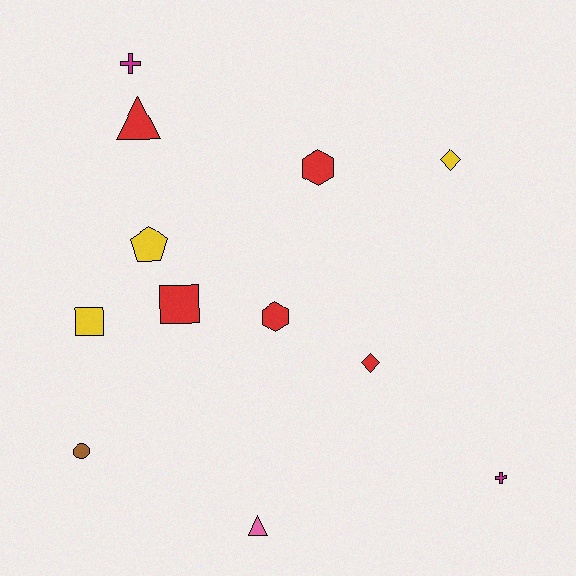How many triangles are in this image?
There are 2 triangles.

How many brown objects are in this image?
There is 1 brown object.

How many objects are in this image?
There are 12 objects.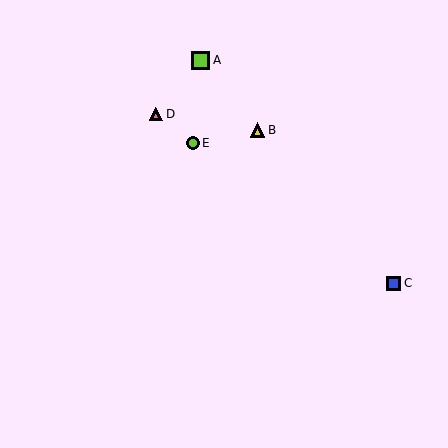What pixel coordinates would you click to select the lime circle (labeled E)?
Click at (193, 143) to select the lime circle E.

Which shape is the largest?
The lime square (labeled A) is the largest.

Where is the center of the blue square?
The center of the blue square is at (394, 283).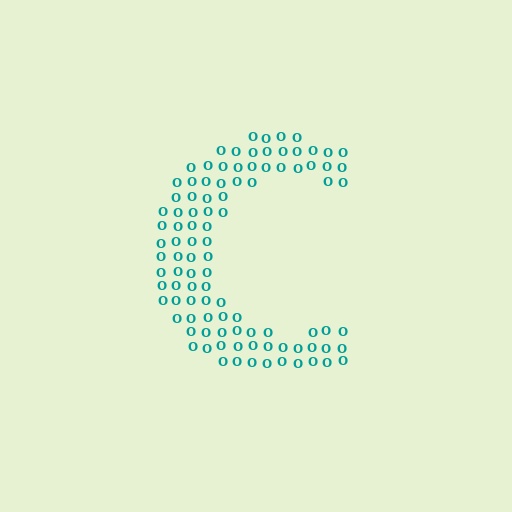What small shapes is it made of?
It is made of small letter O's.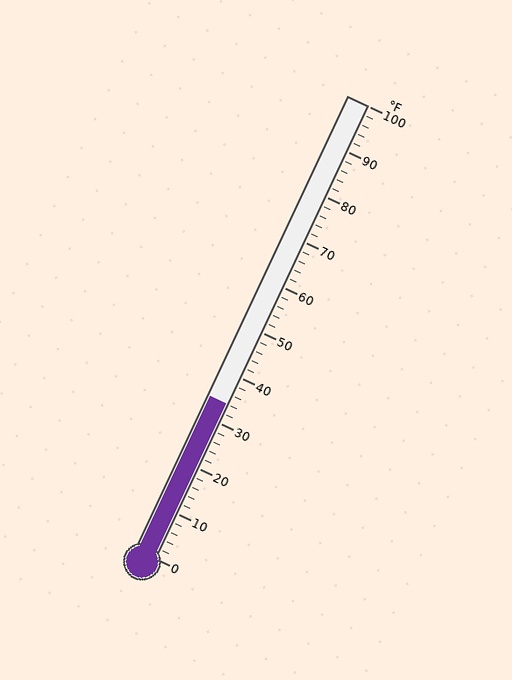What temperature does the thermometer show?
The thermometer shows approximately 34°F.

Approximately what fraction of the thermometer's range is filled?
The thermometer is filled to approximately 35% of its range.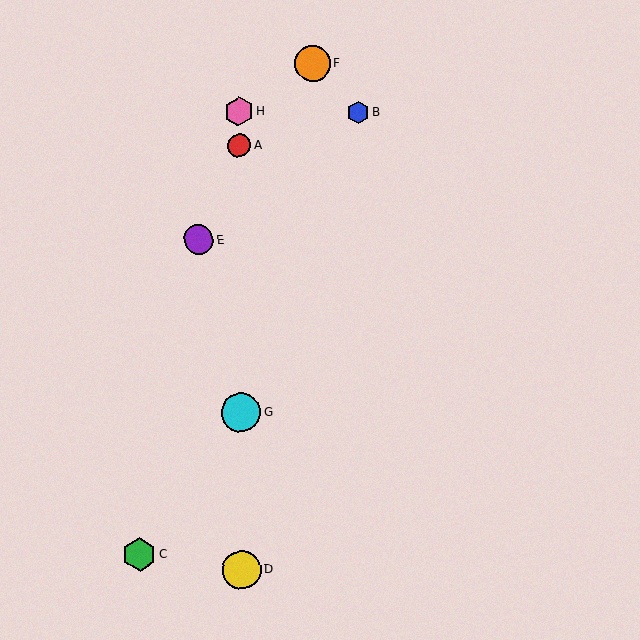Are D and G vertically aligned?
Yes, both are at x≈241.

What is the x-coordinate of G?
Object G is at x≈240.